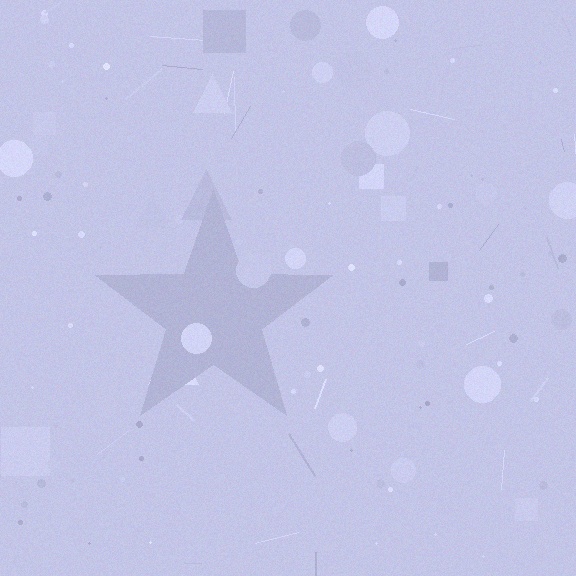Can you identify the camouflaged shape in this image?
The camouflaged shape is a star.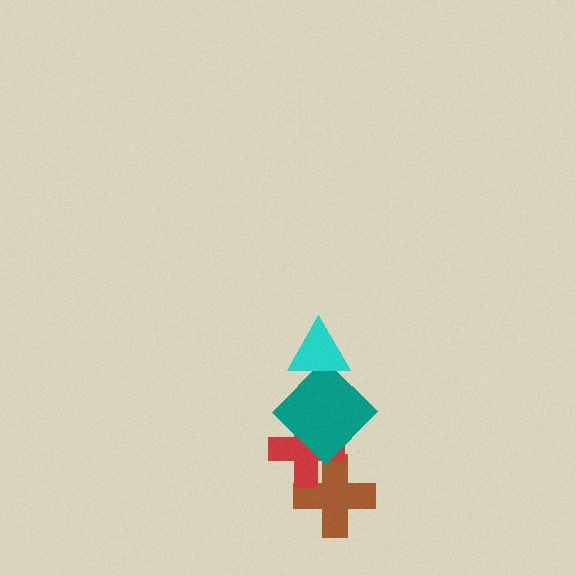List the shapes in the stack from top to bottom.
From top to bottom: the cyan triangle, the teal diamond, the red cross, the brown cross.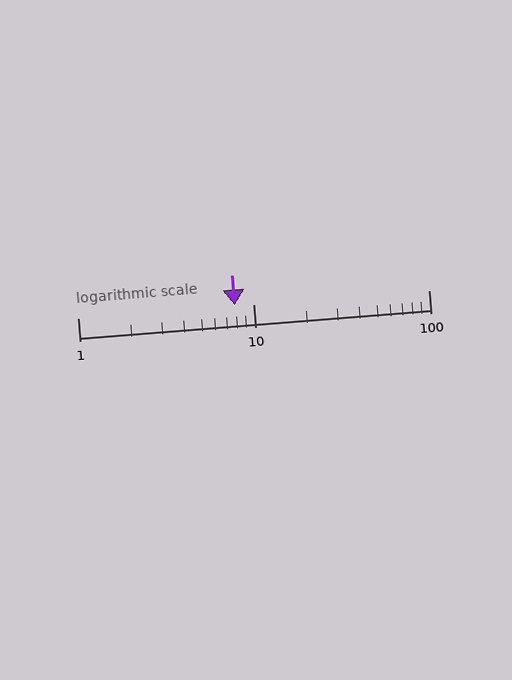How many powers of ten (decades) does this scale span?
The scale spans 2 decades, from 1 to 100.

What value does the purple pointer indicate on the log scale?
The pointer indicates approximately 7.8.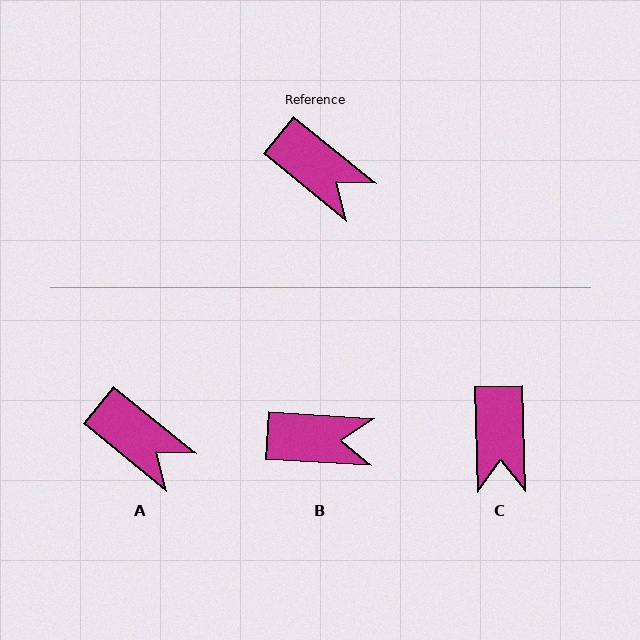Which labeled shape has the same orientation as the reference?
A.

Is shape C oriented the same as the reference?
No, it is off by about 49 degrees.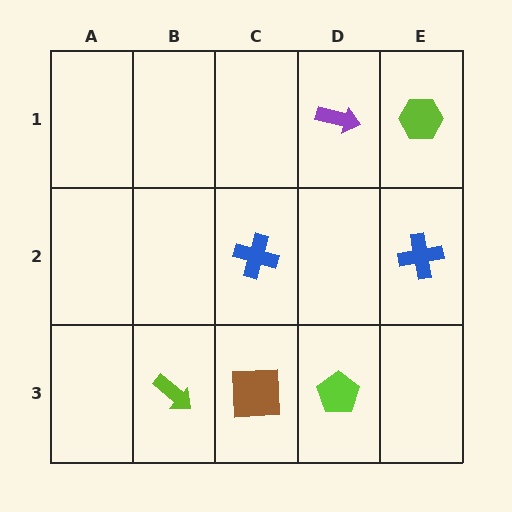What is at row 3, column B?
A lime arrow.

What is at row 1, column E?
A lime hexagon.